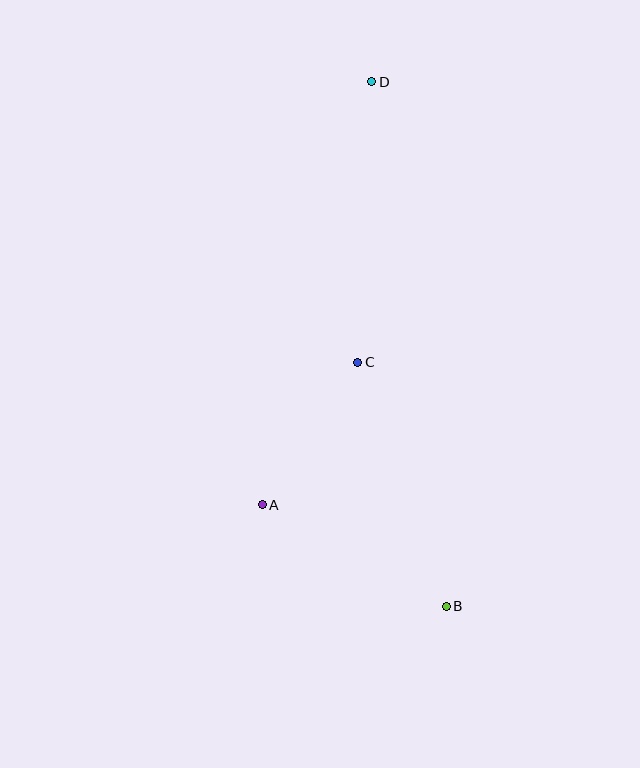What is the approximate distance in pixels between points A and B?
The distance between A and B is approximately 210 pixels.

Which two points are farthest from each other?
Points B and D are farthest from each other.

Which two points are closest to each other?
Points A and C are closest to each other.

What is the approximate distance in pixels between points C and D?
The distance between C and D is approximately 281 pixels.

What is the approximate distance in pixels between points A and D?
The distance between A and D is approximately 437 pixels.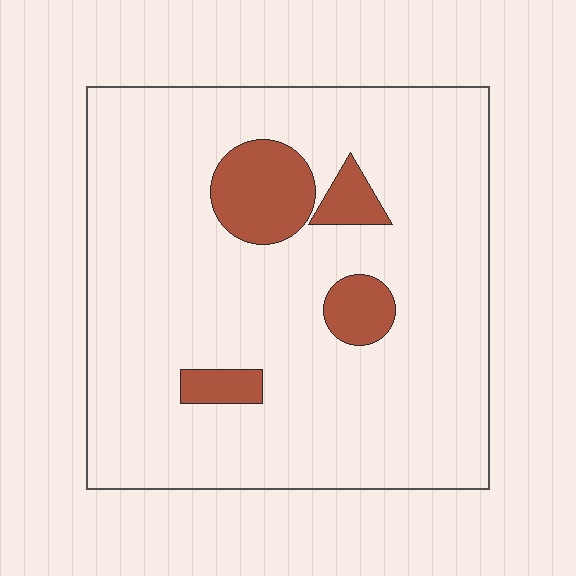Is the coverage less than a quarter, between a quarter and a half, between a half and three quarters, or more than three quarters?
Less than a quarter.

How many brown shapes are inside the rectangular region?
4.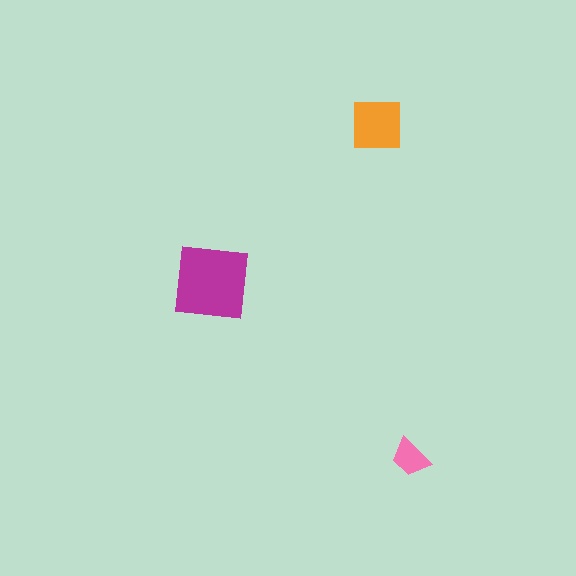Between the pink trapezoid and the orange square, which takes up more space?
The orange square.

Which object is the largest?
The magenta square.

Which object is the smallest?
The pink trapezoid.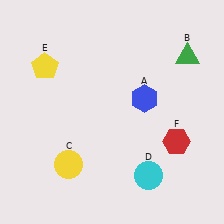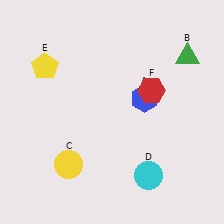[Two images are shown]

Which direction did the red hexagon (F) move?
The red hexagon (F) moved up.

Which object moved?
The red hexagon (F) moved up.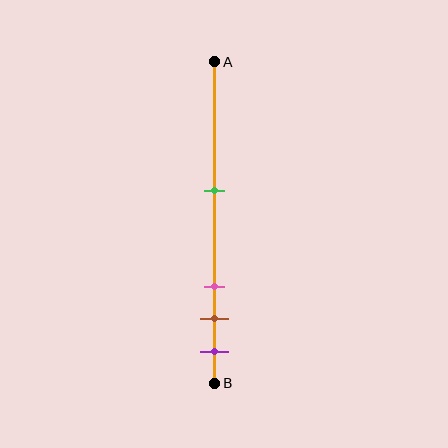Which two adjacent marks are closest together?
The brown and purple marks are the closest adjacent pair.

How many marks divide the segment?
There are 4 marks dividing the segment.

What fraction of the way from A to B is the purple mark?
The purple mark is approximately 90% (0.9) of the way from A to B.